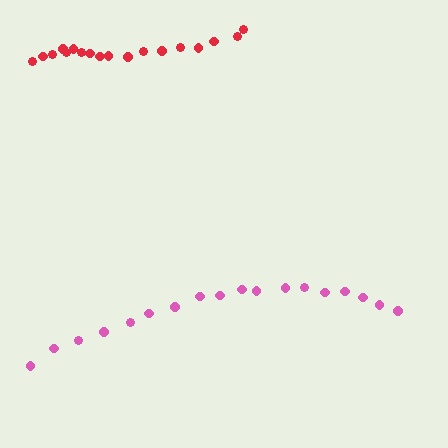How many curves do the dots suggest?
There are 2 distinct paths.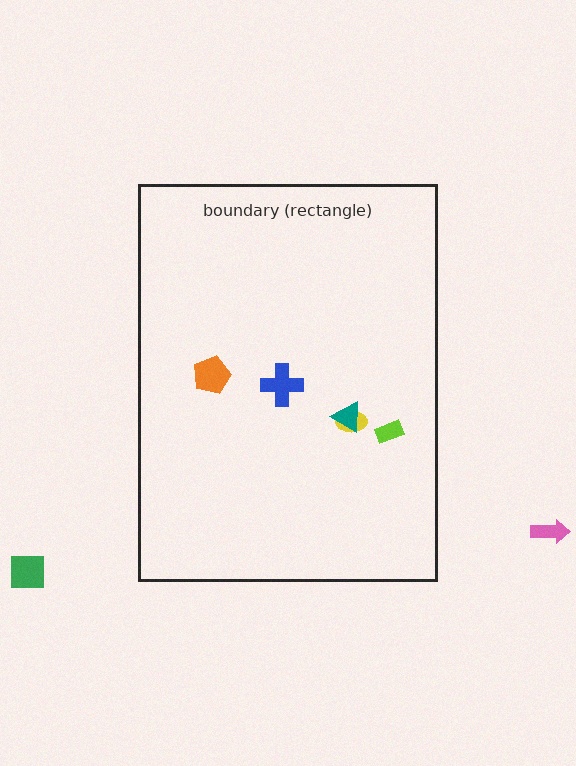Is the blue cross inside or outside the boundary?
Inside.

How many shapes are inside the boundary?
5 inside, 2 outside.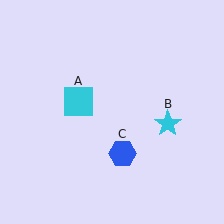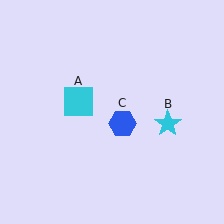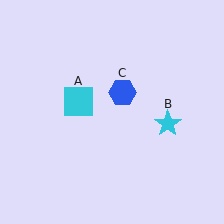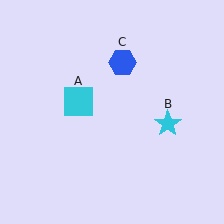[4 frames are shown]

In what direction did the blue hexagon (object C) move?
The blue hexagon (object C) moved up.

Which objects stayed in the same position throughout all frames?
Cyan square (object A) and cyan star (object B) remained stationary.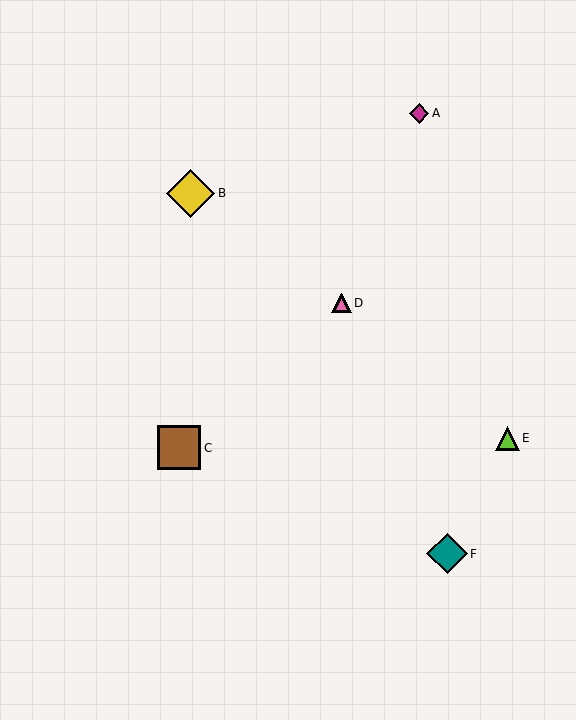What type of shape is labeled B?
Shape B is a yellow diamond.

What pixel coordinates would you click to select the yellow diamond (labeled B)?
Click at (191, 193) to select the yellow diamond B.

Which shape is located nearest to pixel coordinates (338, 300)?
The pink triangle (labeled D) at (342, 303) is nearest to that location.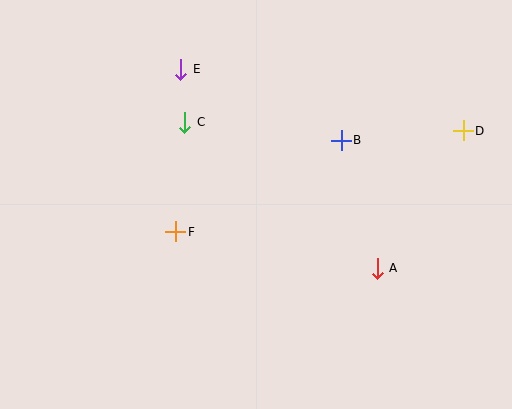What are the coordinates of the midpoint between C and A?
The midpoint between C and A is at (281, 195).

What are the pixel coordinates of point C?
Point C is at (185, 122).